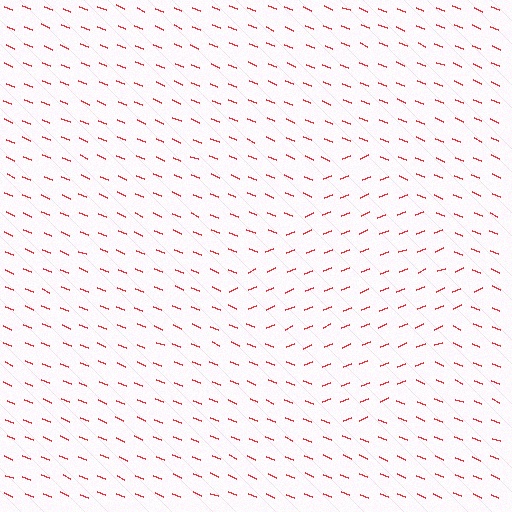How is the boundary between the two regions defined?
The boundary is defined purely by a change in line orientation (approximately 45 degrees difference). All lines are the same color and thickness.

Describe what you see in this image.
The image is filled with small red line segments. A diamond region in the image has lines oriented differently from the surrounding lines, creating a visible texture boundary.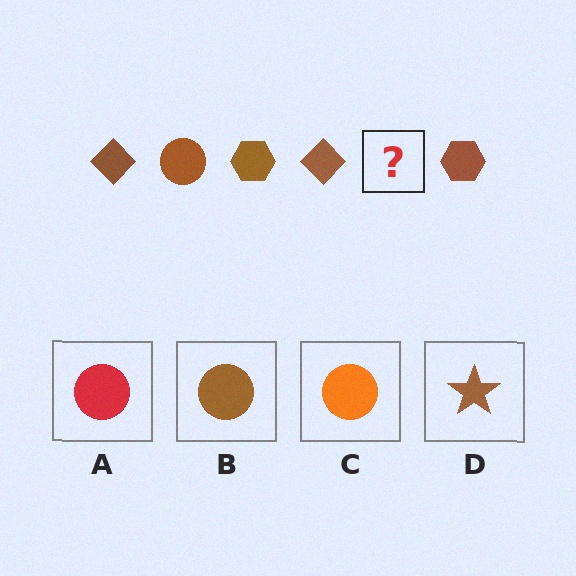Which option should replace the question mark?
Option B.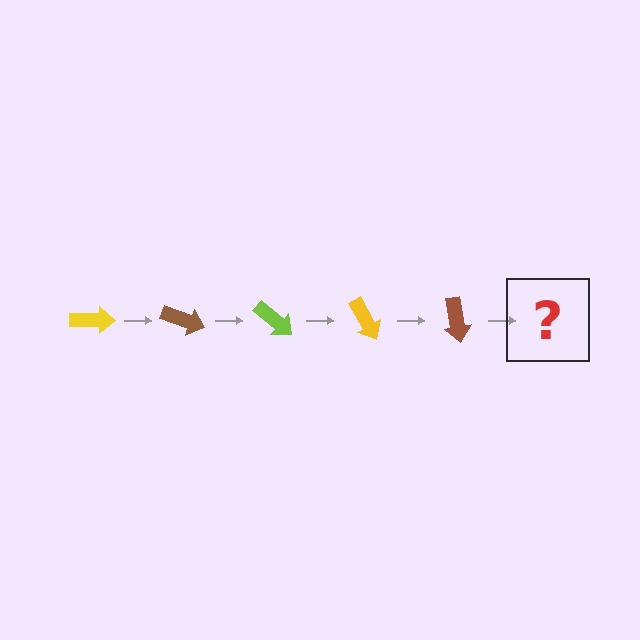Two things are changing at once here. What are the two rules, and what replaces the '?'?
The two rules are that it rotates 20 degrees each step and the color cycles through yellow, brown, and lime. The '?' should be a lime arrow, rotated 100 degrees from the start.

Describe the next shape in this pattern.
It should be a lime arrow, rotated 100 degrees from the start.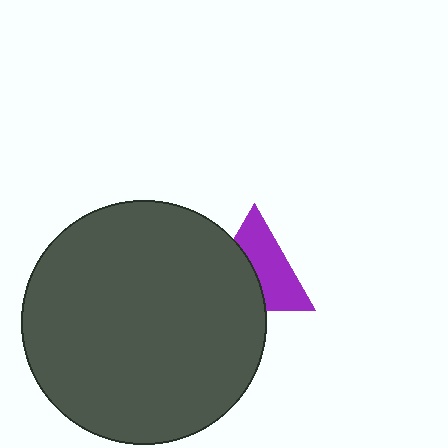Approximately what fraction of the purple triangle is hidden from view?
Roughly 45% of the purple triangle is hidden behind the dark gray circle.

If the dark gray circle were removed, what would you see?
You would see the complete purple triangle.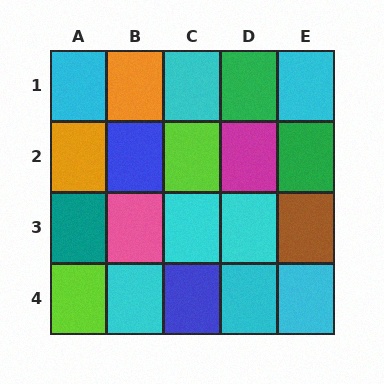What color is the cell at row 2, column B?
Blue.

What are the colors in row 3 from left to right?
Teal, pink, cyan, cyan, brown.